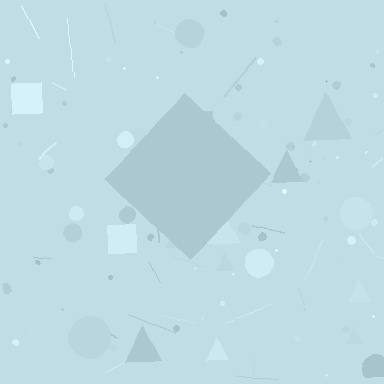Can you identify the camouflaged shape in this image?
The camouflaged shape is a diamond.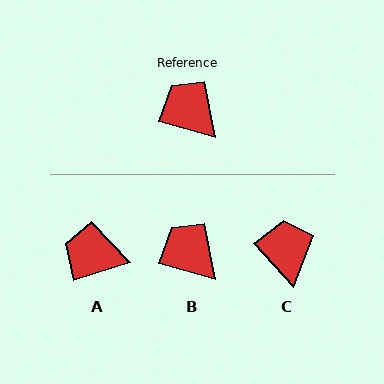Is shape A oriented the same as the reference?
No, it is off by about 33 degrees.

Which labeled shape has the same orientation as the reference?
B.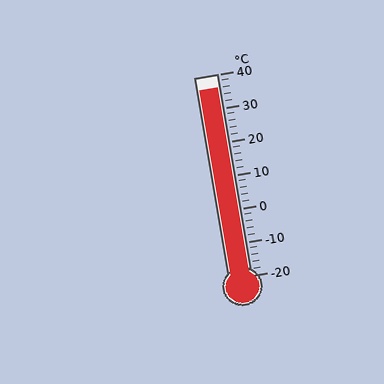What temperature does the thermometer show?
The thermometer shows approximately 36°C.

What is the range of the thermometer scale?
The thermometer scale ranges from -20°C to 40°C.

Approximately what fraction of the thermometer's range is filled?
The thermometer is filled to approximately 95% of its range.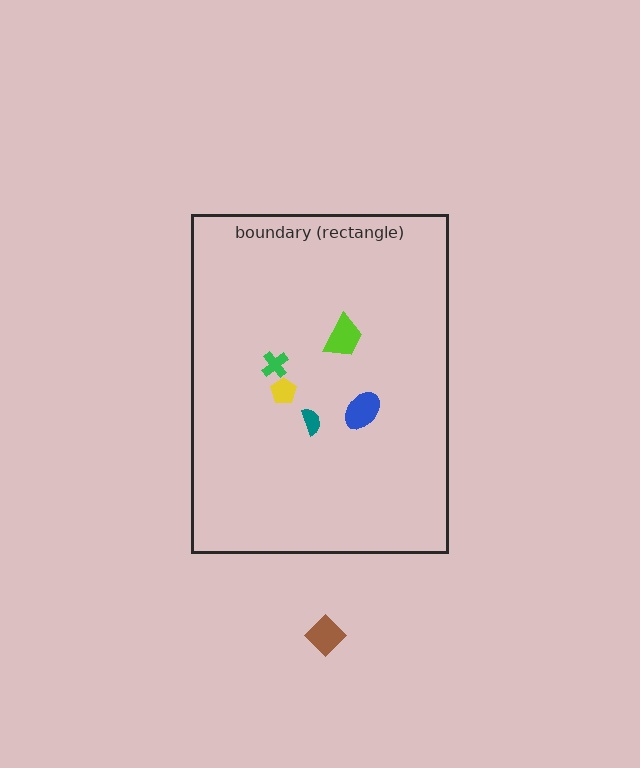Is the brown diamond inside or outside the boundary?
Outside.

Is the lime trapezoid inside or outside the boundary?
Inside.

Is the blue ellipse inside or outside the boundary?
Inside.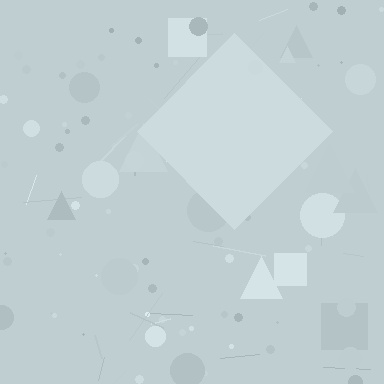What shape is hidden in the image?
A diamond is hidden in the image.